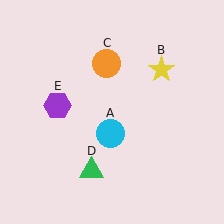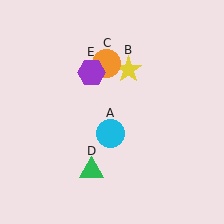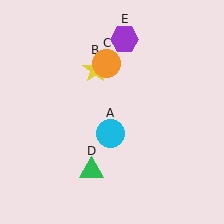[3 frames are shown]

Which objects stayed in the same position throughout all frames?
Cyan circle (object A) and orange circle (object C) and green triangle (object D) remained stationary.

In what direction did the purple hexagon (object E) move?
The purple hexagon (object E) moved up and to the right.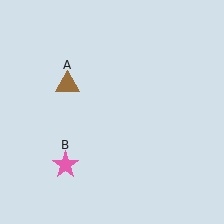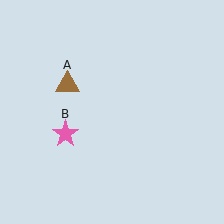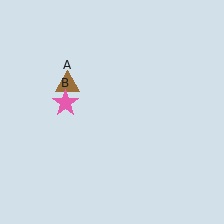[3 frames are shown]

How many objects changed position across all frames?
1 object changed position: pink star (object B).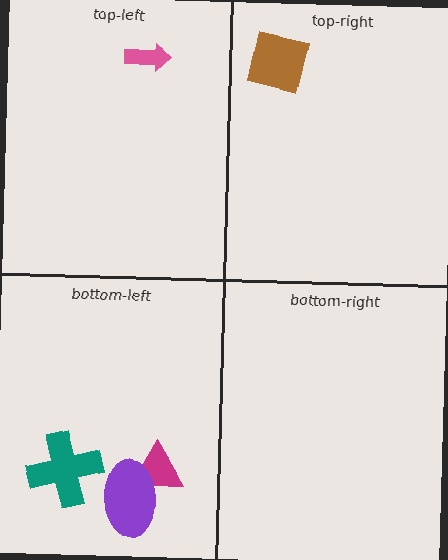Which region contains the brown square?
The top-right region.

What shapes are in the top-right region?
The brown square.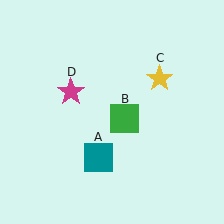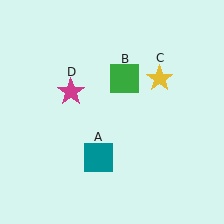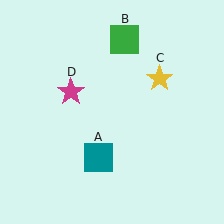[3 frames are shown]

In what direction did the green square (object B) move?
The green square (object B) moved up.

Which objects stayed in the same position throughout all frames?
Teal square (object A) and yellow star (object C) and magenta star (object D) remained stationary.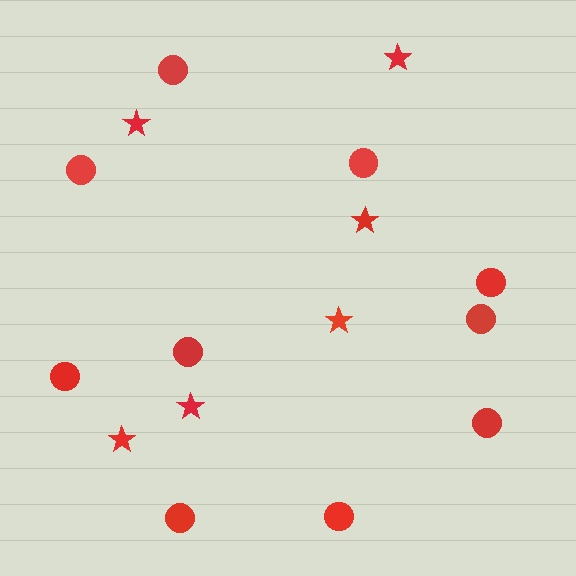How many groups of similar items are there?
There are 2 groups: one group of circles (10) and one group of stars (6).